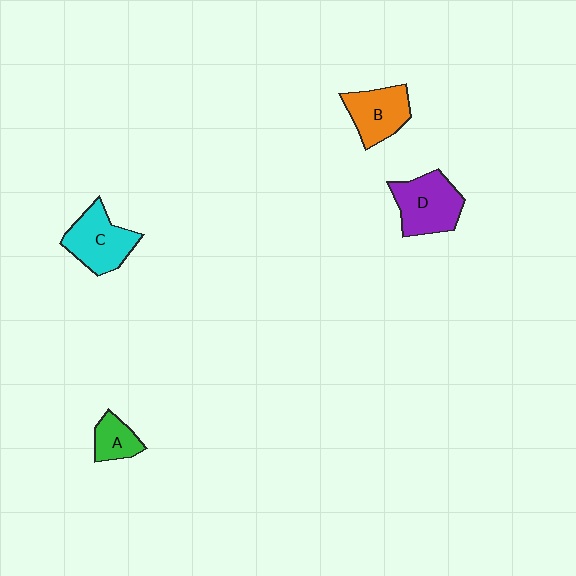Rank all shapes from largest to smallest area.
From largest to smallest: D (purple), C (cyan), B (orange), A (green).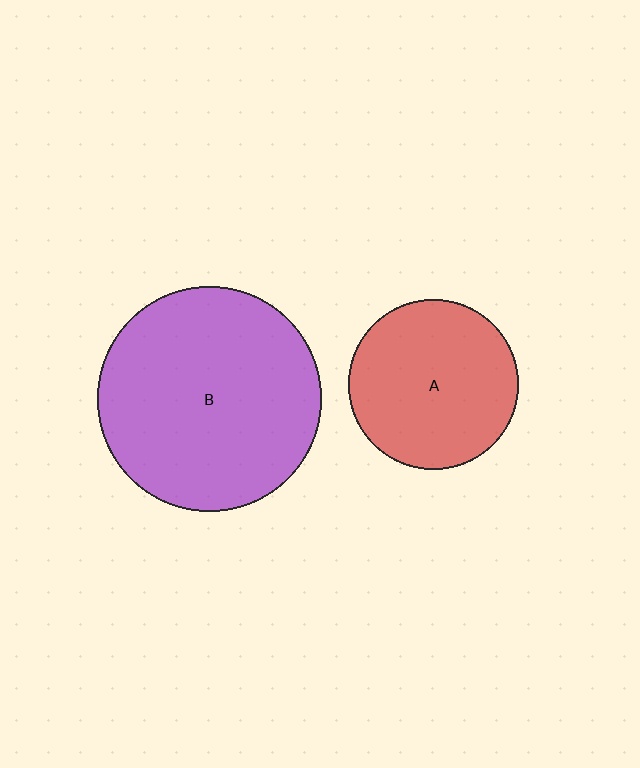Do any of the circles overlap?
No, none of the circles overlap.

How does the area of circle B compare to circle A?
Approximately 1.7 times.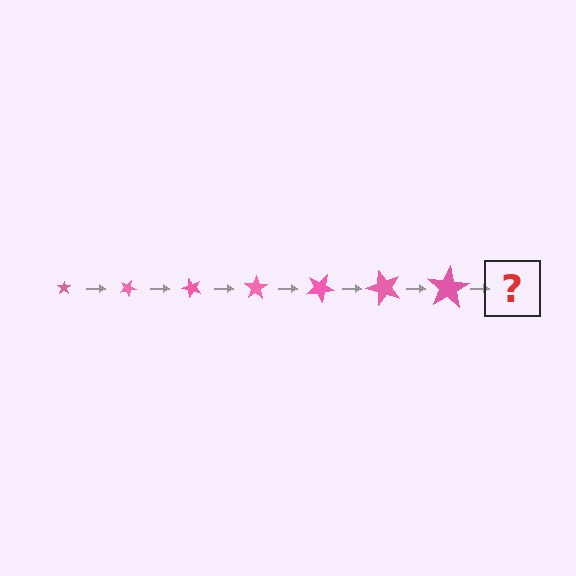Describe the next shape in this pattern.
It should be a star, larger than the previous one and rotated 175 degrees from the start.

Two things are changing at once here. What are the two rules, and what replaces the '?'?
The two rules are that the star grows larger each step and it rotates 25 degrees each step. The '?' should be a star, larger than the previous one and rotated 175 degrees from the start.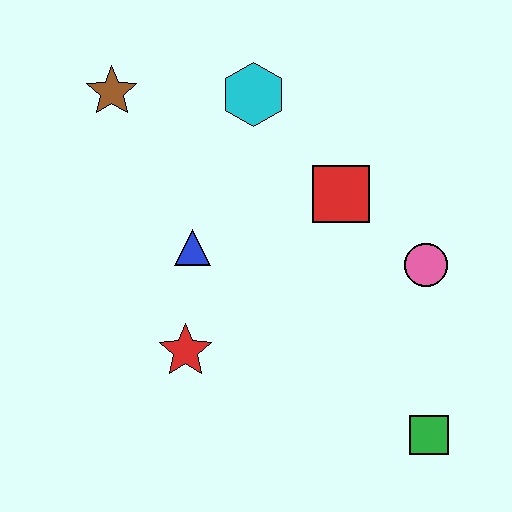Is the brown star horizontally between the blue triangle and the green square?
No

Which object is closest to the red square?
The pink circle is closest to the red square.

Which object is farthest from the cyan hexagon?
The green square is farthest from the cyan hexagon.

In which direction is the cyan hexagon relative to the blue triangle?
The cyan hexagon is above the blue triangle.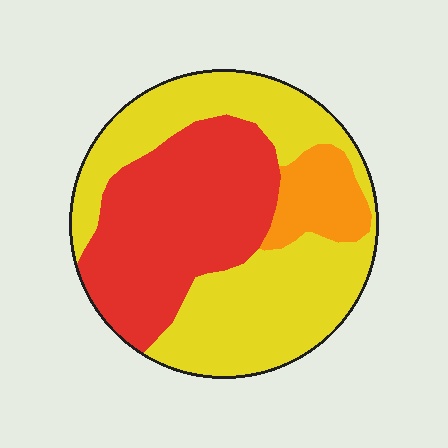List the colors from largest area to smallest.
From largest to smallest: yellow, red, orange.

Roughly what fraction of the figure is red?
Red covers 39% of the figure.